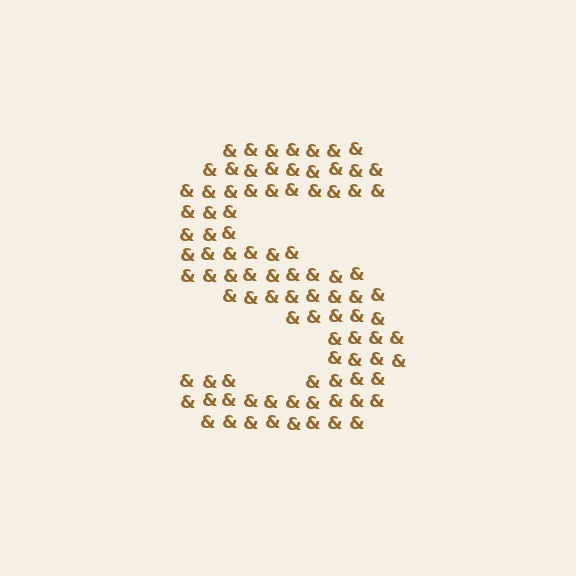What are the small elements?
The small elements are ampersands.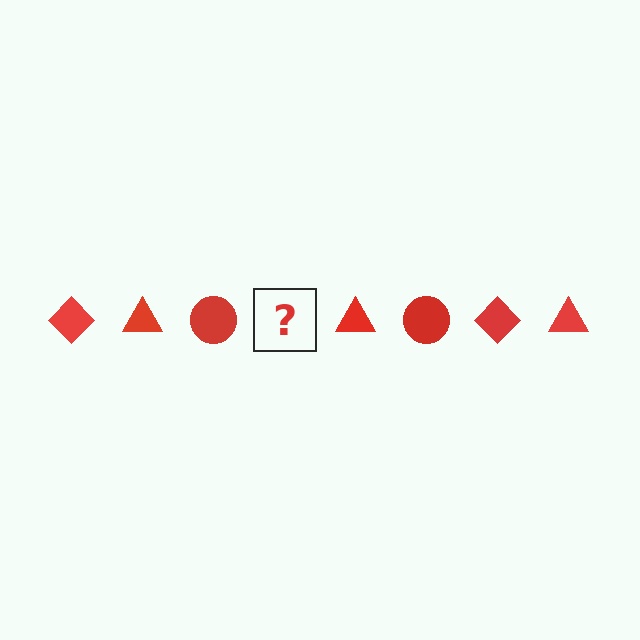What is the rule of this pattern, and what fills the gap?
The rule is that the pattern cycles through diamond, triangle, circle shapes in red. The gap should be filled with a red diamond.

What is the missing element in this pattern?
The missing element is a red diamond.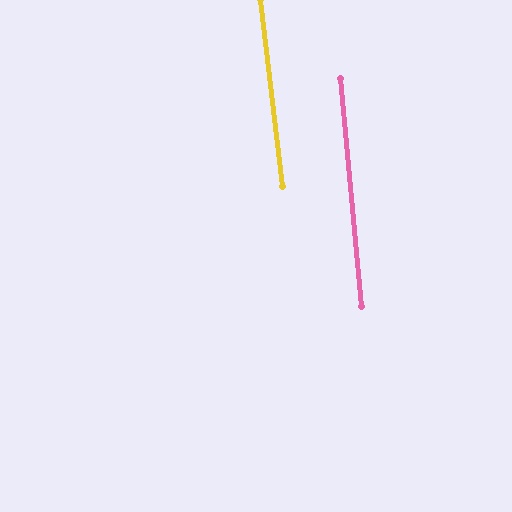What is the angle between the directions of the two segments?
Approximately 1 degree.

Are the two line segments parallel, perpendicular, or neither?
Parallel — their directions differ by only 1.4°.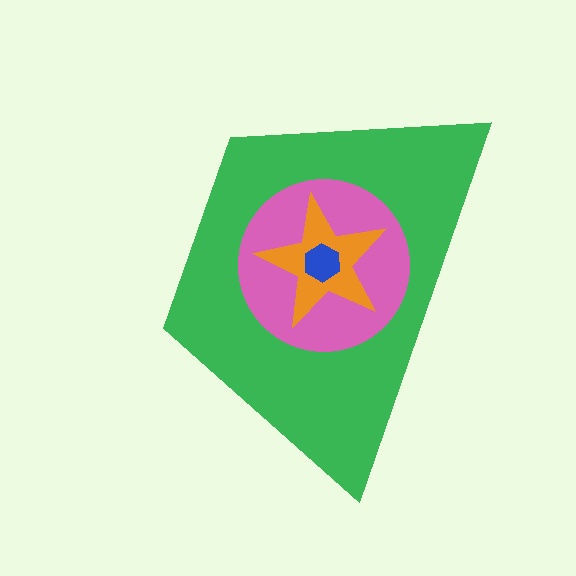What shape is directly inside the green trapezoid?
The pink circle.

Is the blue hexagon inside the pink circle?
Yes.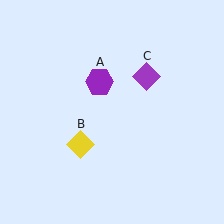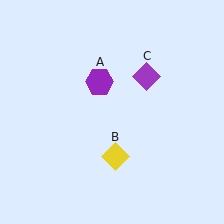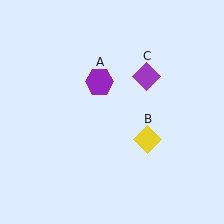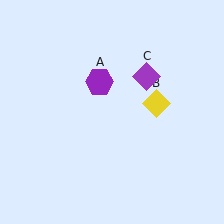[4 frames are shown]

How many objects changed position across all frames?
1 object changed position: yellow diamond (object B).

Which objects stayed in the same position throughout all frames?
Purple hexagon (object A) and purple diamond (object C) remained stationary.